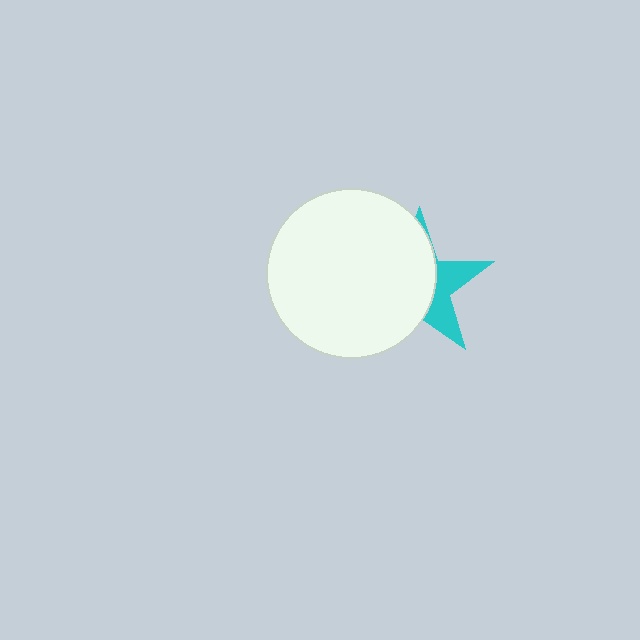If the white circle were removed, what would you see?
You would see the complete cyan star.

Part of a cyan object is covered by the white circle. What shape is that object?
It is a star.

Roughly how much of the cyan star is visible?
A small part of it is visible (roughly 34%).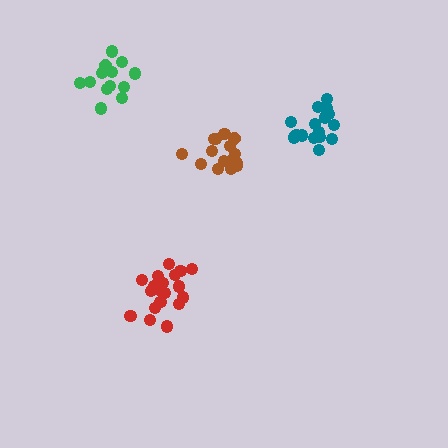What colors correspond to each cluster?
The clusters are colored: brown, red, teal, green.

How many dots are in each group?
Group 1: 15 dots, Group 2: 19 dots, Group 3: 16 dots, Group 4: 13 dots (63 total).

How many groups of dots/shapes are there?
There are 4 groups.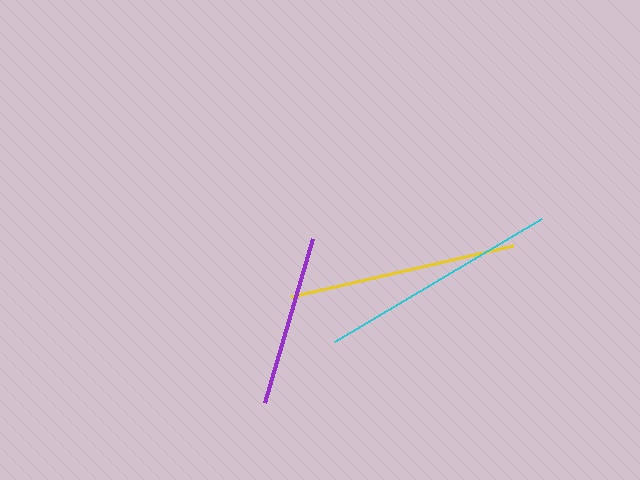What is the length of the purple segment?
The purple segment is approximately 171 pixels long.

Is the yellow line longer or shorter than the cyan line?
The cyan line is longer than the yellow line.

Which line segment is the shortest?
The purple line is the shortest at approximately 171 pixels.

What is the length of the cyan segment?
The cyan segment is approximately 240 pixels long.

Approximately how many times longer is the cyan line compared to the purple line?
The cyan line is approximately 1.4 times the length of the purple line.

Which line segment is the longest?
The cyan line is the longest at approximately 240 pixels.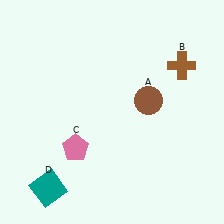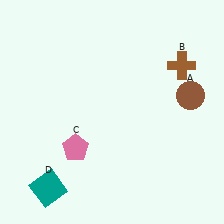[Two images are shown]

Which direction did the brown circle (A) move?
The brown circle (A) moved right.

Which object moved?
The brown circle (A) moved right.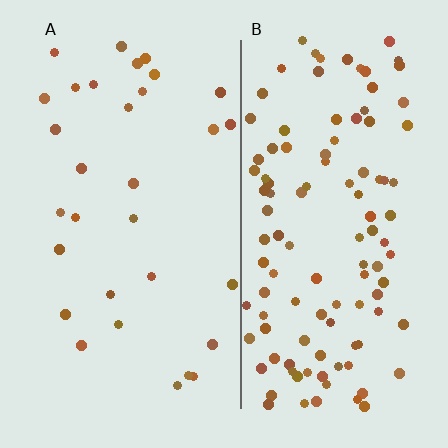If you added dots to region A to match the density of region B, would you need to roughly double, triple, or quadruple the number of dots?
Approximately quadruple.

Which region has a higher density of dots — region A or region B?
B (the right).